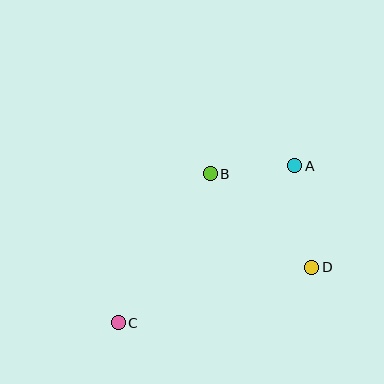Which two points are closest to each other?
Points A and B are closest to each other.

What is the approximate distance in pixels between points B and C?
The distance between B and C is approximately 175 pixels.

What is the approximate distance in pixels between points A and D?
The distance between A and D is approximately 103 pixels.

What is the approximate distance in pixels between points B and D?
The distance between B and D is approximately 138 pixels.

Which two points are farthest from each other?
Points A and C are farthest from each other.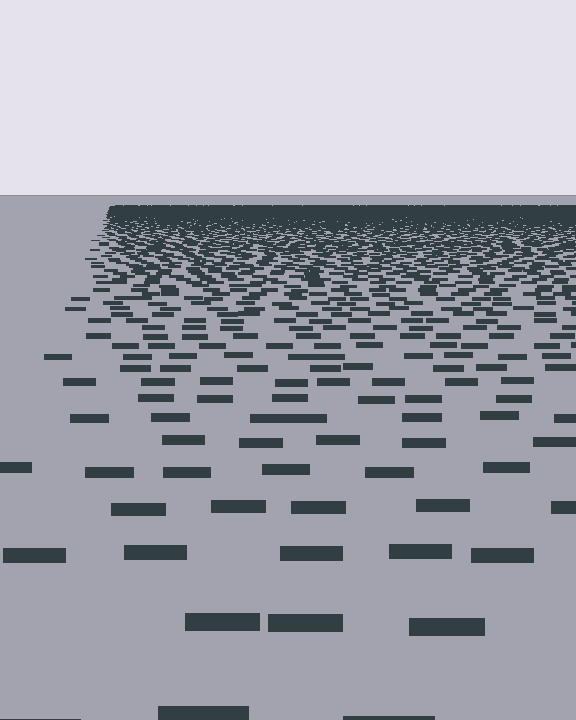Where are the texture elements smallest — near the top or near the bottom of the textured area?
Near the top.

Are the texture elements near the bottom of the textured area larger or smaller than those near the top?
Larger. Near the bottom, elements are closer to the viewer and appear at a bigger on-screen size.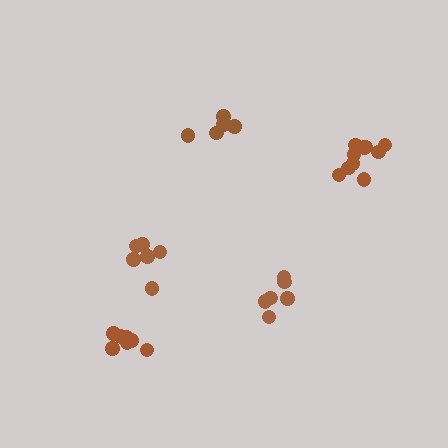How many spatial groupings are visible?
There are 5 spatial groupings.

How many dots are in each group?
Group 1: 9 dots, Group 2: 10 dots, Group 3: 6 dots, Group 4: 6 dots, Group 5: 5 dots (36 total).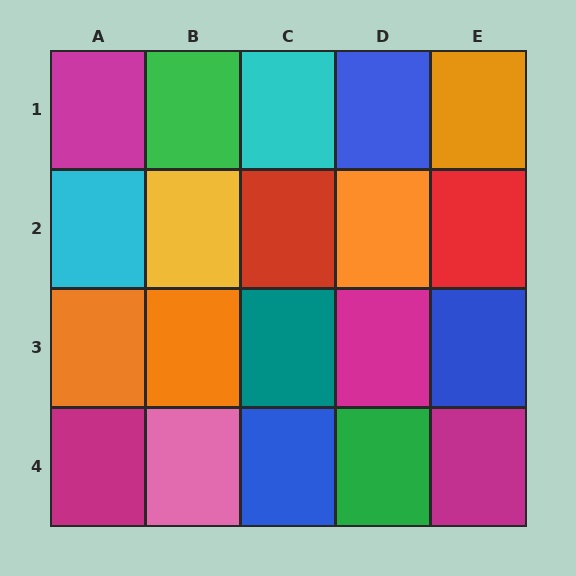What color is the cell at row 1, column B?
Green.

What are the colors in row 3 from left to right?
Orange, orange, teal, magenta, blue.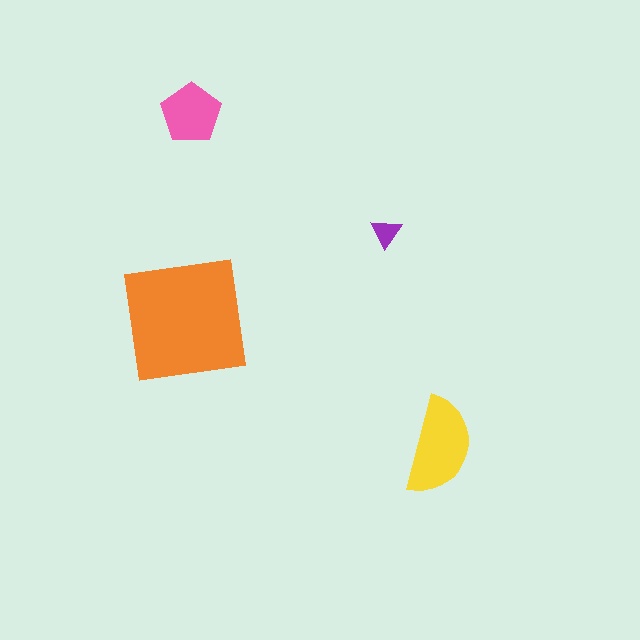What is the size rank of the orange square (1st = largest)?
1st.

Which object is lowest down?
The yellow semicircle is bottommost.